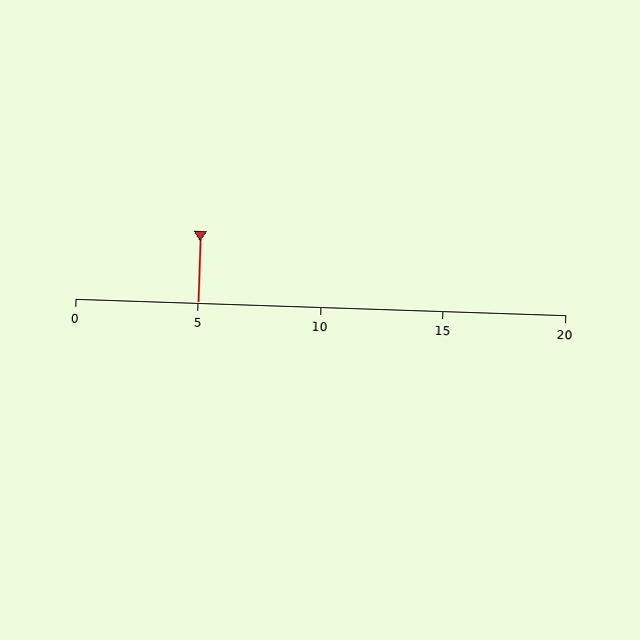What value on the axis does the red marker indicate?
The marker indicates approximately 5.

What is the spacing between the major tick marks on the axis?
The major ticks are spaced 5 apart.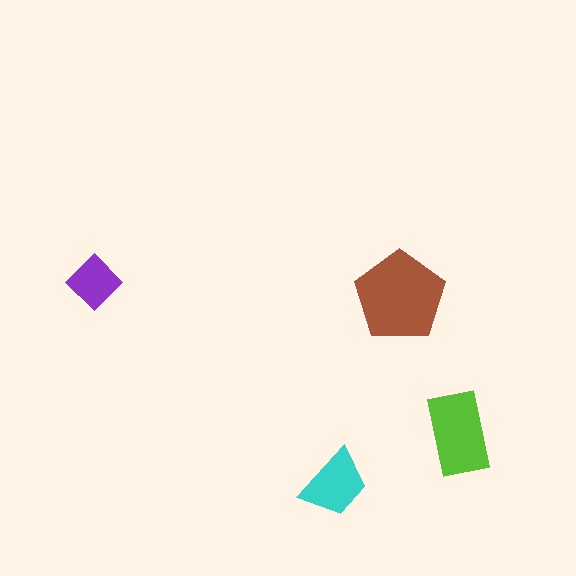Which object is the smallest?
The purple diamond.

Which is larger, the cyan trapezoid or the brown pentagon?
The brown pentagon.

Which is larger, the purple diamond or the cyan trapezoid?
The cyan trapezoid.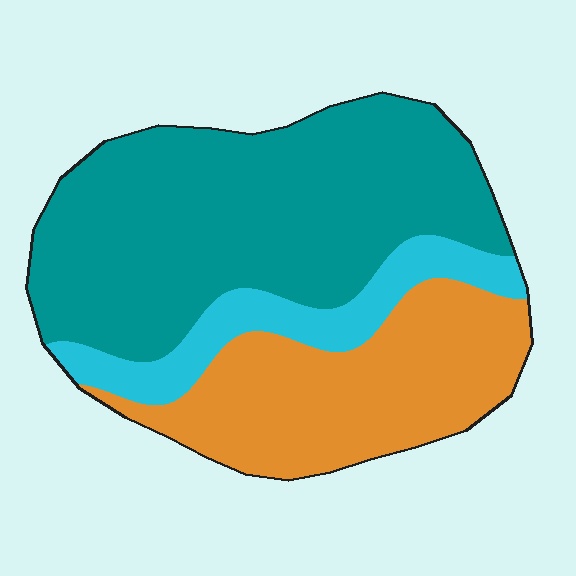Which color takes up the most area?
Teal, at roughly 55%.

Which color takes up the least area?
Cyan, at roughly 15%.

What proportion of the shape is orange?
Orange takes up about one third (1/3) of the shape.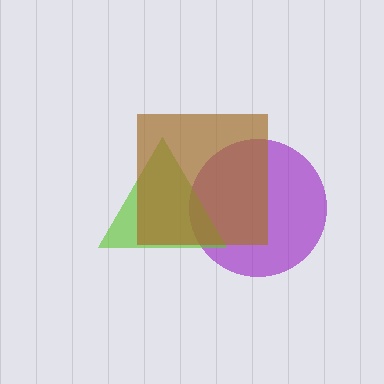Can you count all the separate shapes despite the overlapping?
Yes, there are 3 separate shapes.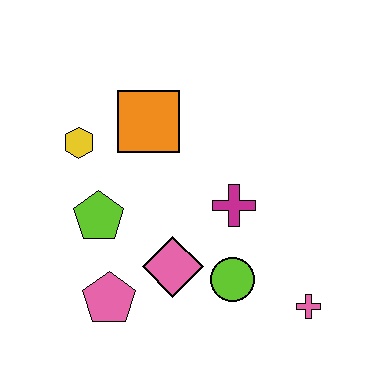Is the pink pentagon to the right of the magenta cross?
No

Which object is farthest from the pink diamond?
The yellow hexagon is farthest from the pink diamond.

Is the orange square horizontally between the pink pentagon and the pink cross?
Yes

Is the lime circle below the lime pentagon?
Yes